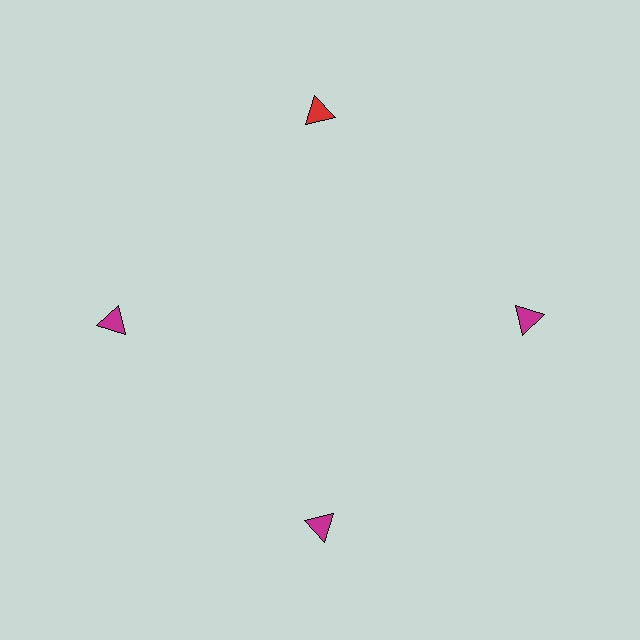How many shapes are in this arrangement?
There are 4 shapes arranged in a ring pattern.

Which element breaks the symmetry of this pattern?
The red triangle at roughly the 12 o'clock position breaks the symmetry. All other shapes are magenta triangles.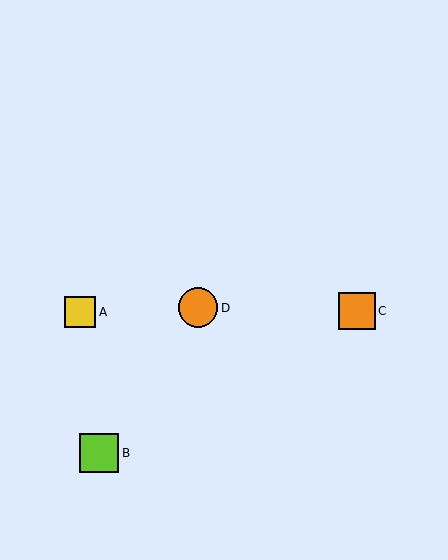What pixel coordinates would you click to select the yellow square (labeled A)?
Click at (80, 312) to select the yellow square A.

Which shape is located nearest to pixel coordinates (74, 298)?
The yellow square (labeled A) at (80, 312) is nearest to that location.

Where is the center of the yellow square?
The center of the yellow square is at (80, 312).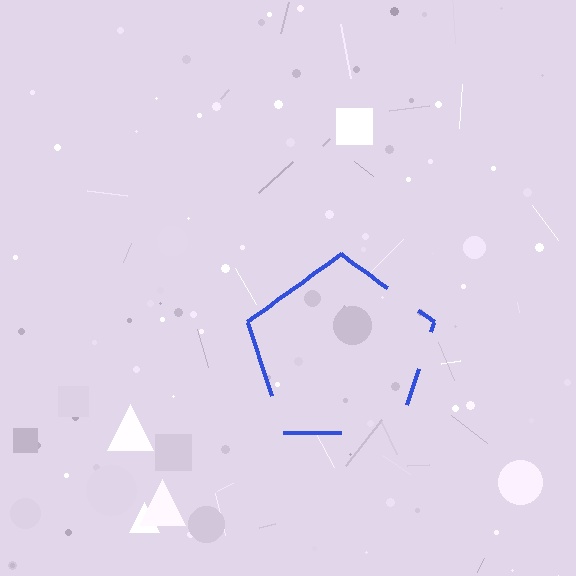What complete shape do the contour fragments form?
The contour fragments form a pentagon.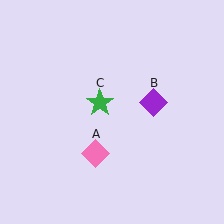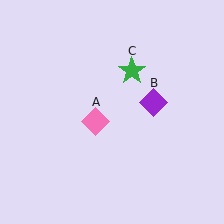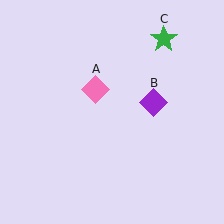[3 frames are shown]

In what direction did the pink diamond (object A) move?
The pink diamond (object A) moved up.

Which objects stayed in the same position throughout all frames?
Purple diamond (object B) remained stationary.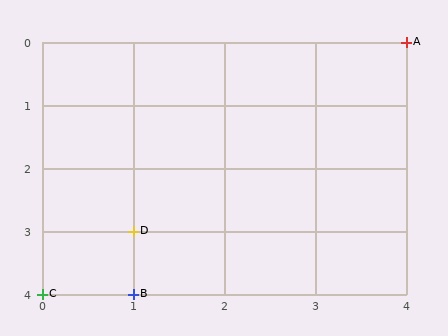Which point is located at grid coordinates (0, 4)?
Point C is at (0, 4).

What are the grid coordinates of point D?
Point D is at grid coordinates (1, 3).